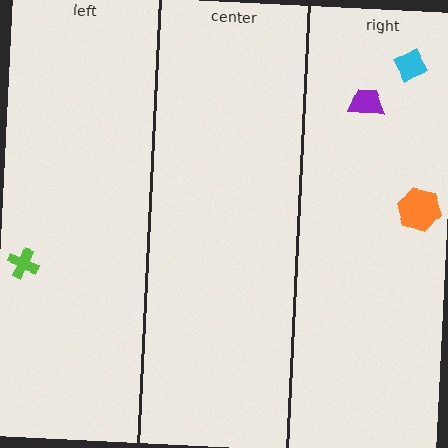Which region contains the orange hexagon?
The right region.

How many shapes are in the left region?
1.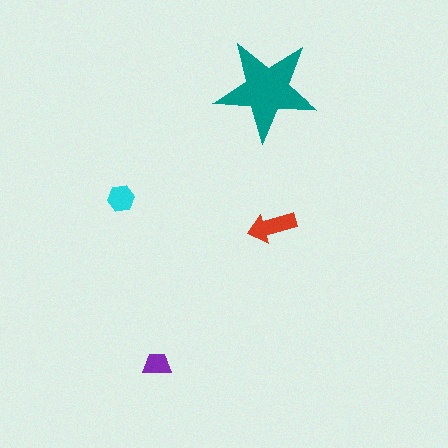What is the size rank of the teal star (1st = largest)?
1st.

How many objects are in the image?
There are 4 objects in the image.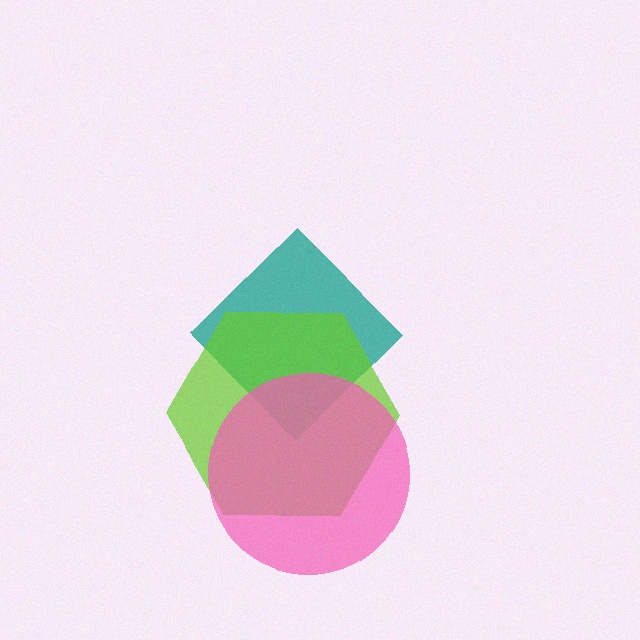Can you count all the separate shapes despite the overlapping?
Yes, there are 3 separate shapes.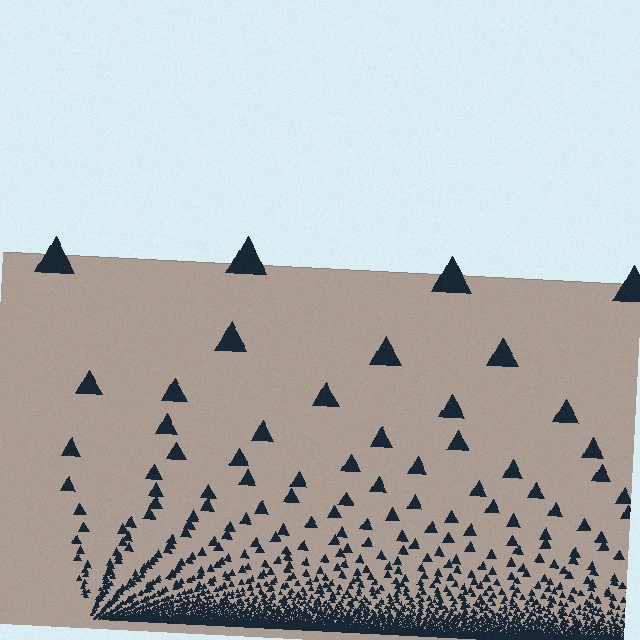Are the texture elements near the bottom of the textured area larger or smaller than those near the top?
Smaller. The gradient is inverted — elements near the bottom are smaller and denser.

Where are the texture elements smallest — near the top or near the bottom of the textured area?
Near the bottom.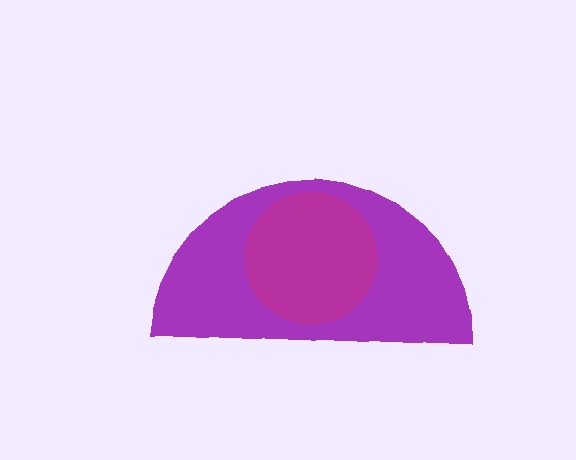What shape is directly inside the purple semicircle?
The magenta circle.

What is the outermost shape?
The purple semicircle.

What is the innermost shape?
The magenta circle.